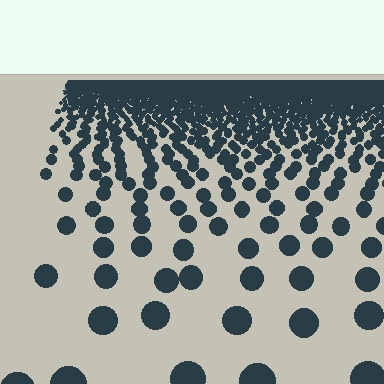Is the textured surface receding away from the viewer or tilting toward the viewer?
The surface is receding away from the viewer. Texture elements get smaller and denser toward the top.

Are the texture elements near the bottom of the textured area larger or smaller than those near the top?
Larger. Near the bottom, elements are closer to the viewer and appear at a bigger on-screen size.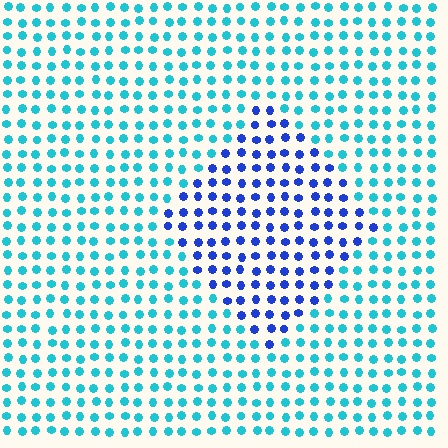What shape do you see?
I see a diamond.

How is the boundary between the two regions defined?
The boundary is defined purely by a slight shift in hue (about 46 degrees). Spacing, size, and orientation are identical on both sides.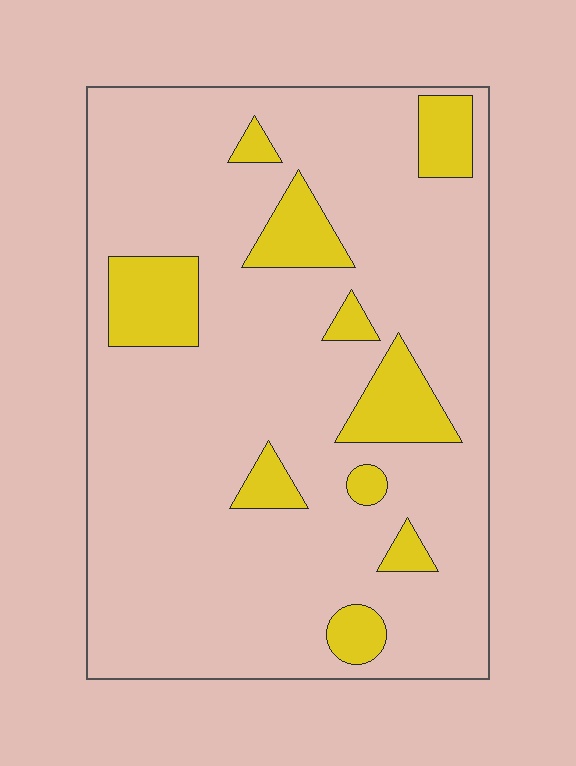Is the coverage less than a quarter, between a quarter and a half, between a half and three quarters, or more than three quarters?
Less than a quarter.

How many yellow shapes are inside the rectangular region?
10.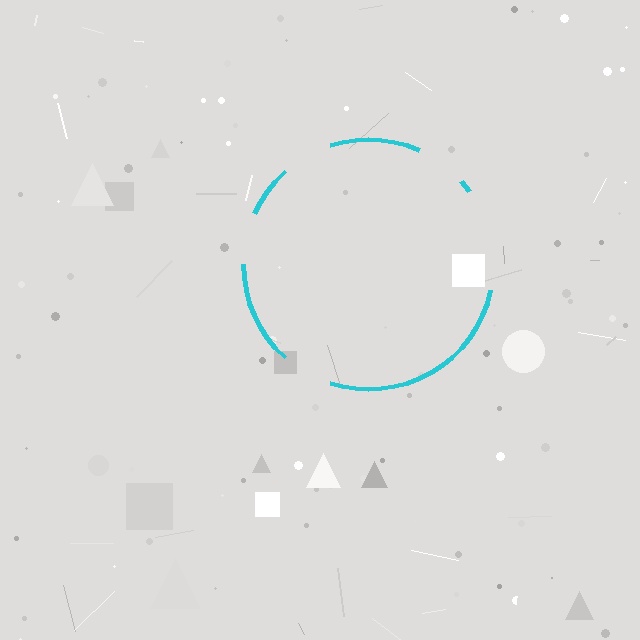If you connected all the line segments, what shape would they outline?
They would outline a circle.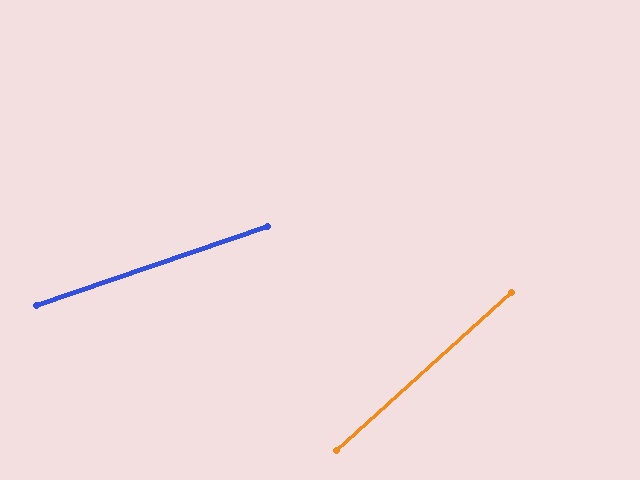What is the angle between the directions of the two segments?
Approximately 23 degrees.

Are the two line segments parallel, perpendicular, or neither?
Neither parallel nor perpendicular — they differ by about 23°.